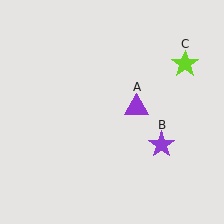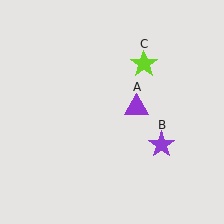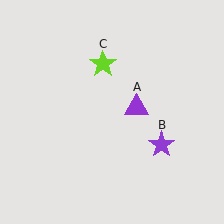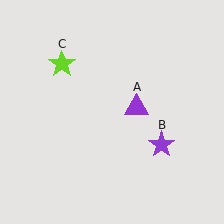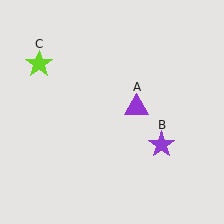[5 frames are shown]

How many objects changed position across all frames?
1 object changed position: lime star (object C).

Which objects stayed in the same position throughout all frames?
Purple triangle (object A) and purple star (object B) remained stationary.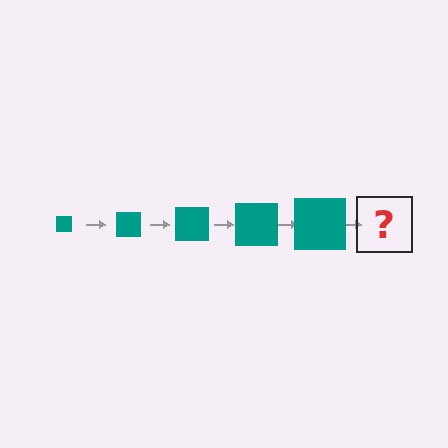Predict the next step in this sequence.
The next step is a teal square, larger than the previous one.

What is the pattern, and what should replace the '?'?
The pattern is that the square gets progressively larger each step. The '?' should be a teal square, larger than the previous one.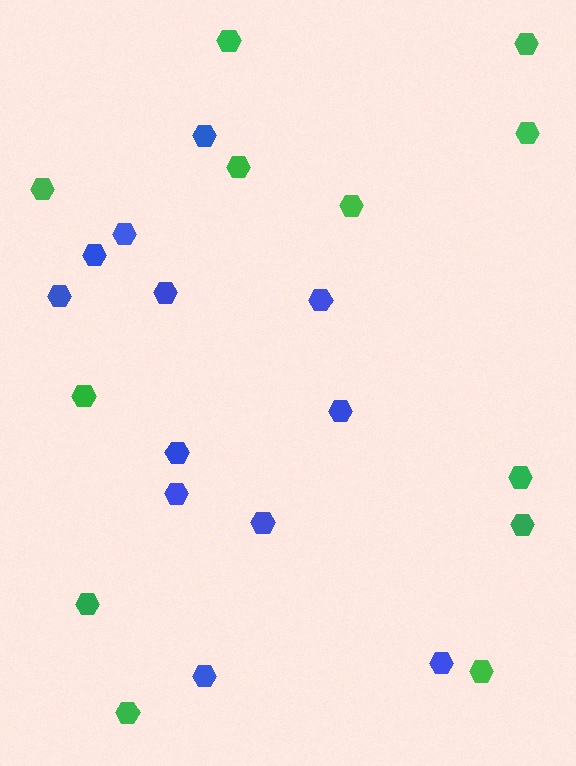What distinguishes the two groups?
There are 2 groups: one group of blue hexagons (12) and one group of green hexagons (12).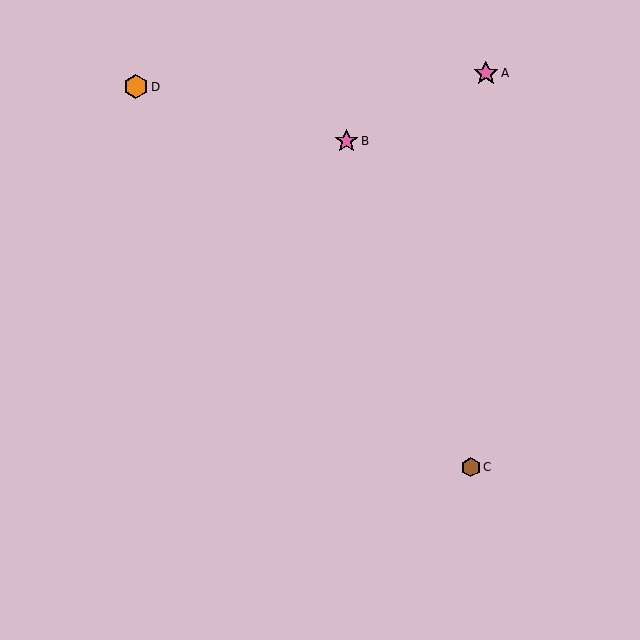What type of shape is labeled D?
Shape D is an orange hexagon.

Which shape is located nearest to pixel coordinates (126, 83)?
The orange hexagon (labeled D) at (136, 87) is nearest to that location.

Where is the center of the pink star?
The center of the pink star is at (347, 141).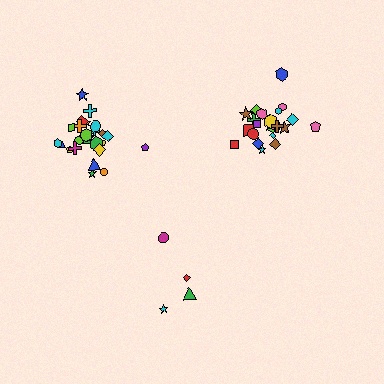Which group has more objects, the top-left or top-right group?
The top-left group.